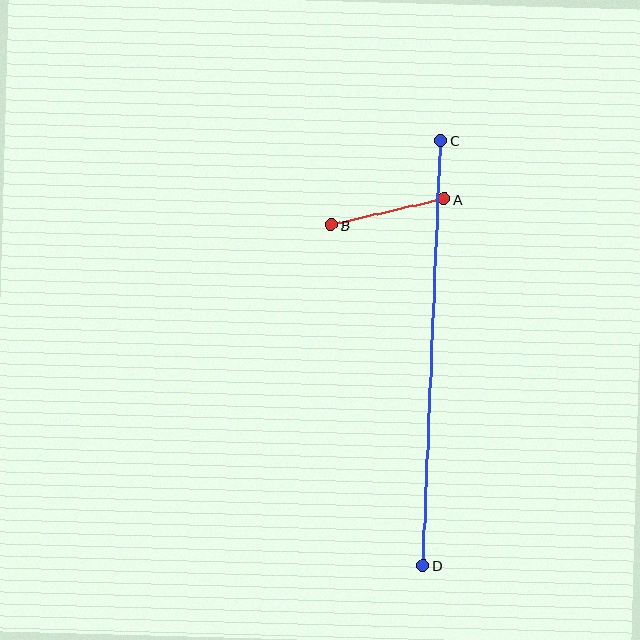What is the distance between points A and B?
The distance is approximately 116 pixels.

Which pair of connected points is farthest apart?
Points C and D are farthest apart.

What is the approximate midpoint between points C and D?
The midpoint is at approximately (432, 353) pixels.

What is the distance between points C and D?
The distance is approximately 426 pixels.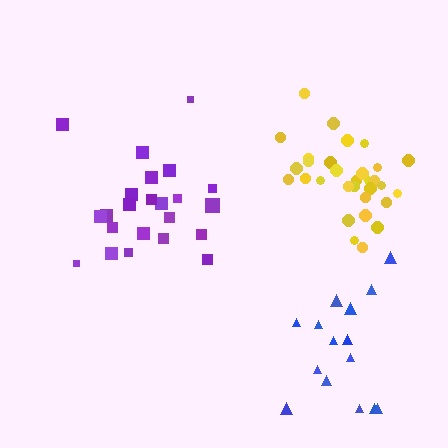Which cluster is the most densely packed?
Yellow.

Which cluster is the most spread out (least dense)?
Blue.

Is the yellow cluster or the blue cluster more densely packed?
Yellow.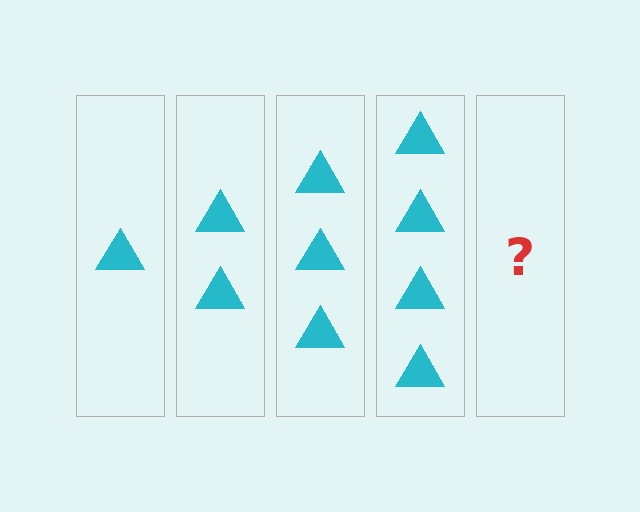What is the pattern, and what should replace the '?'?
The pattern is that each step adds one more triangle. The '?' should be 5 triangles.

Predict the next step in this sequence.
The next step is 5 triangles.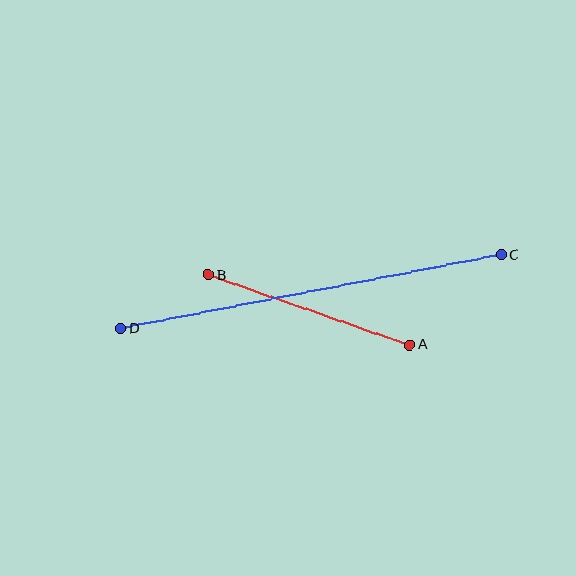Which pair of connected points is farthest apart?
Points C and D are farthest apart.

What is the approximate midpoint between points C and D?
The midpoint is at approximately (311, 291) pixels.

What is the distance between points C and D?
The distance is approximately 388 pixels.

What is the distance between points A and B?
The distance is approximately 213 pixels.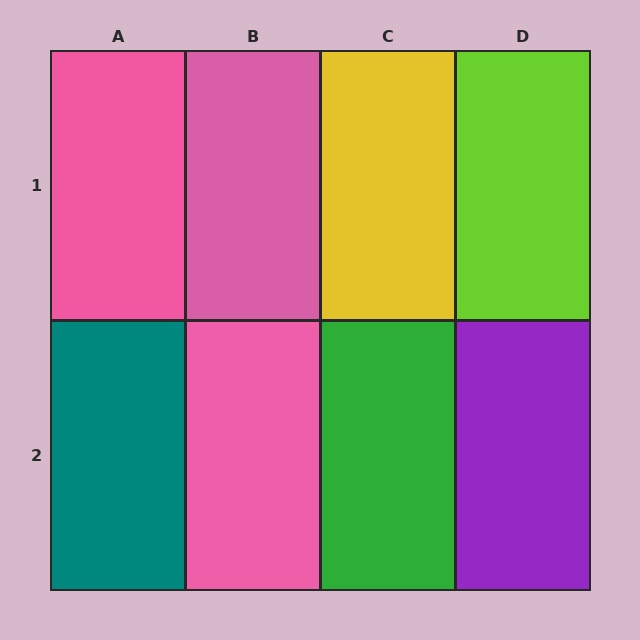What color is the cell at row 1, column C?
Yellow.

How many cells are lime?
1 cell is lime.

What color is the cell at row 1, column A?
Pink.